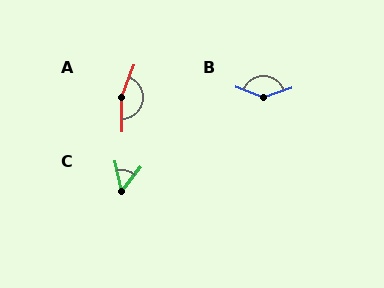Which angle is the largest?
A, at approximately 157 degrees.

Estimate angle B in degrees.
Approximately 139 degrees.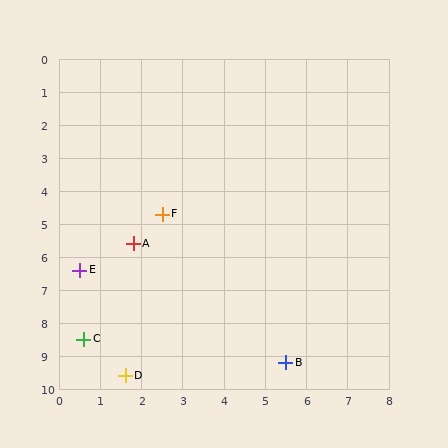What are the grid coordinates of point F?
Point F is at approximately (2.5, 4.7).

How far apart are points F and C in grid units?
Points F and C are about 4.2 grid units apart.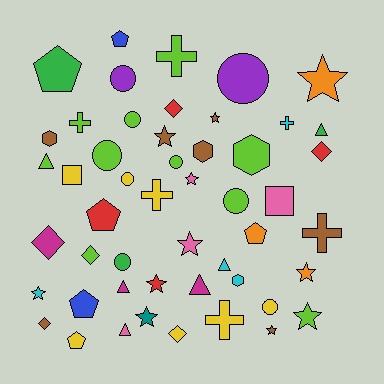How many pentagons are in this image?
There are 6 pentagons.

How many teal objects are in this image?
There is 1 teal object.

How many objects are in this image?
There are 50 objects.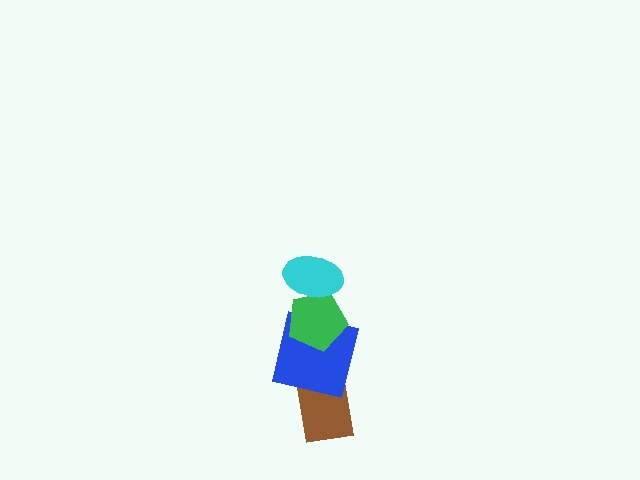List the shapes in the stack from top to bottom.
From top to bottom: the cyan ellipse, the green pentagon, the blue square, the brown rectangle.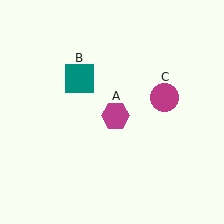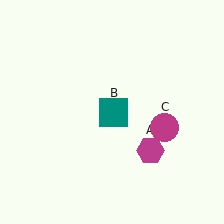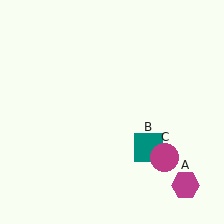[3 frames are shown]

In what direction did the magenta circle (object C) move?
The magenta circle (object C) moved down.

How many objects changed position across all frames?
3 objects changed position: magenta hexagon (object A), teal square (object B), magenta circle (object C).